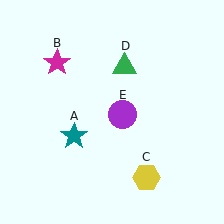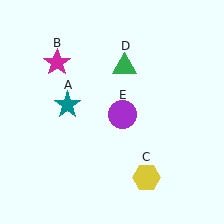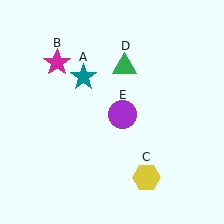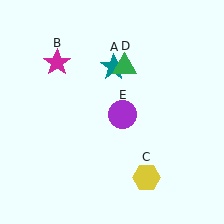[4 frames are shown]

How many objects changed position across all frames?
1 object changed position: teal star (object A).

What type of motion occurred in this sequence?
The teal star (object A) rotated clockwise around the center of the scene.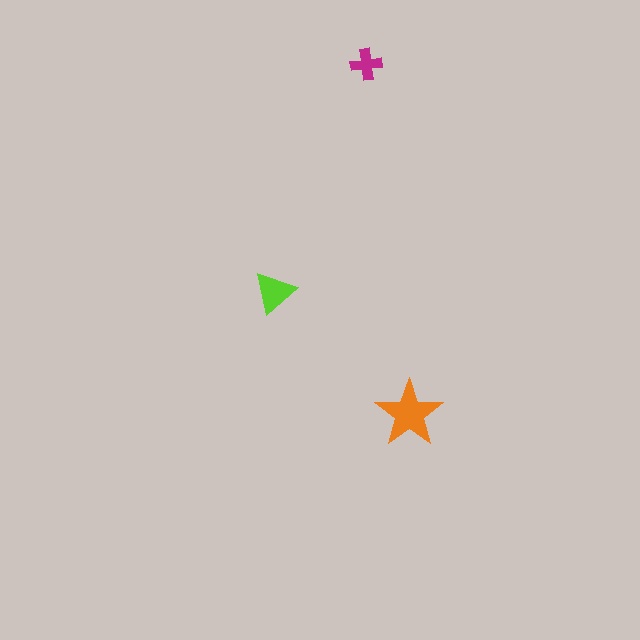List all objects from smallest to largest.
The magenta cross, the lime triangle, the orange star.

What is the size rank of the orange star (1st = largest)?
1st.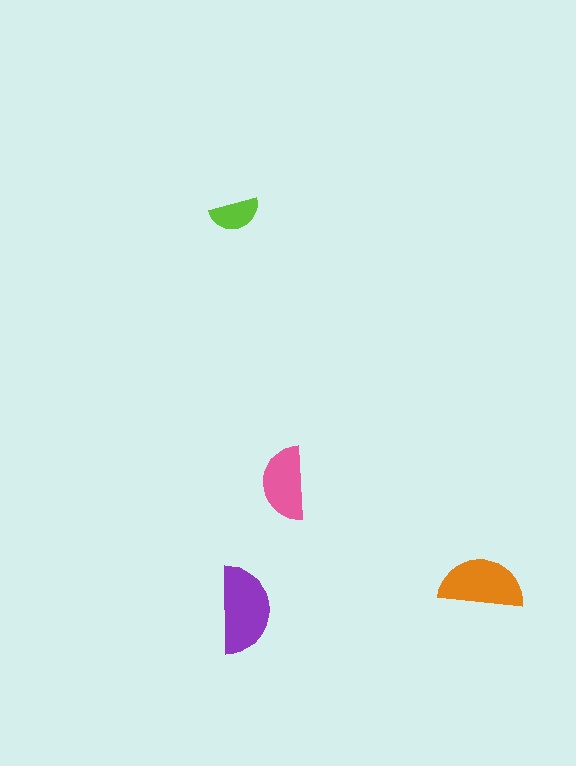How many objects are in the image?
There are 4 objects in the image.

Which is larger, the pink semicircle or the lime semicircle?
The pink one.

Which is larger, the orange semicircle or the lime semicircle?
The orange one.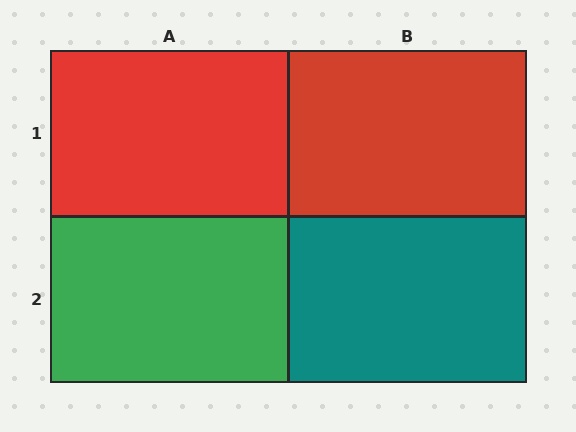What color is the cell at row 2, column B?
Teal.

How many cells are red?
2 cells are red.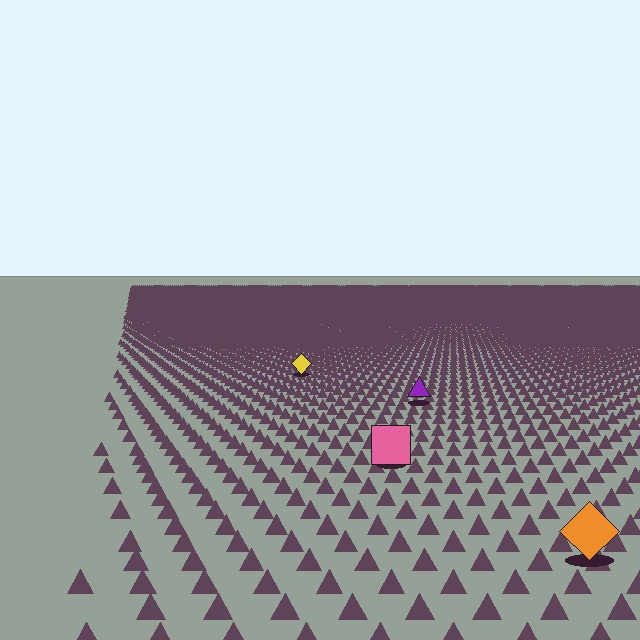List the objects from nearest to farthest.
From nearest to farthest: the orange diamond, the pink square, the purple triangle, the yellow diamond.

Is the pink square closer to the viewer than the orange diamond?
No. The orange diamond is closer — you can tell from the texture gradient: the ground texture is coarser near it.